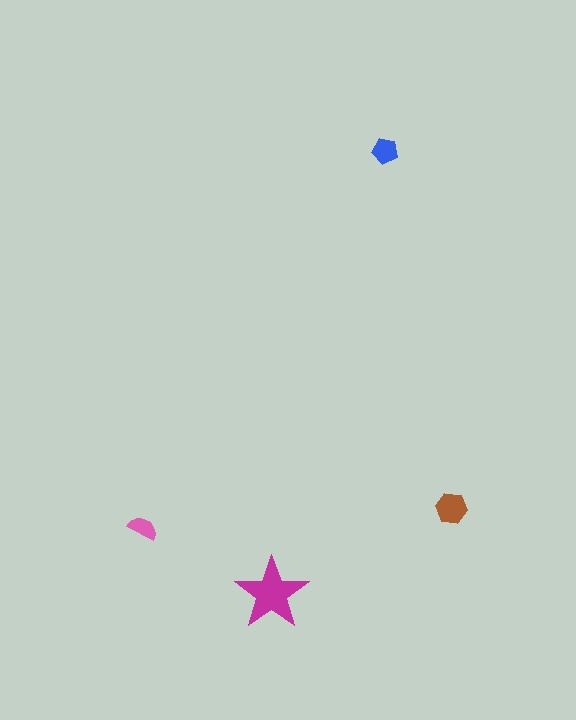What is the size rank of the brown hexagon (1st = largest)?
2nd.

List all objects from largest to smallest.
The magenta star, the brown hexagon, the blue pentagon, the pink semicircle.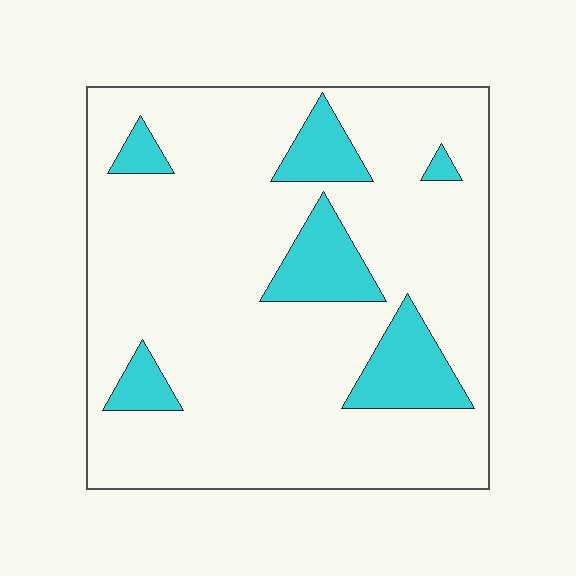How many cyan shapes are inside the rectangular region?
6.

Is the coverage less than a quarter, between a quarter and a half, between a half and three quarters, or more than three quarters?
Less than a quarter.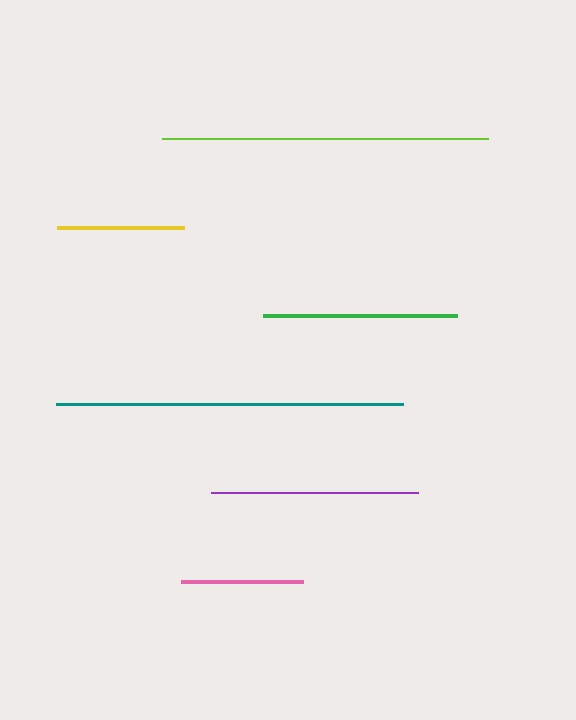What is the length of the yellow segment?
The yellow segment is approximately 127 pixels long.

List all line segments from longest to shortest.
From longest to shortest: teal, lime, purple, green, yellow, pink.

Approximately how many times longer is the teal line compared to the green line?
The teal line is approximately 1.8 times the length of the green line.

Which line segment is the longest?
The teal line is the longest at approximately 347 pixels.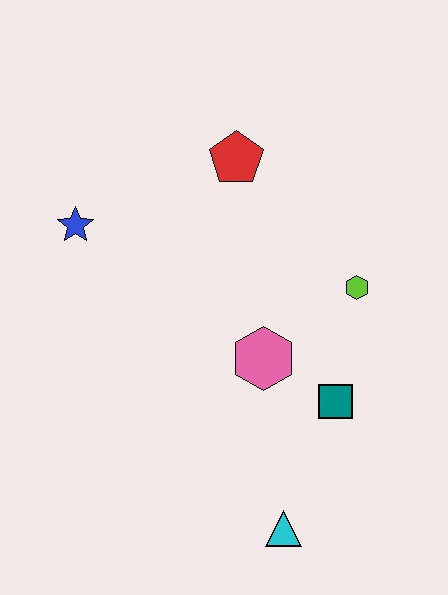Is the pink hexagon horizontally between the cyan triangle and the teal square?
No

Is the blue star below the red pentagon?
Yes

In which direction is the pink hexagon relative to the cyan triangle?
The pink hexagon is above the cyan triangle.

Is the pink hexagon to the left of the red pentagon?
No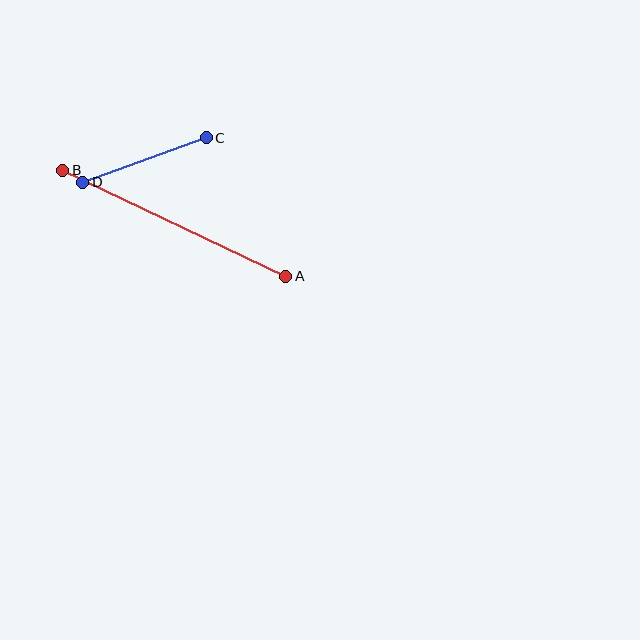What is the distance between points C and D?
The distance is approximately 131 pixels.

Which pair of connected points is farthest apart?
Points A and B are farthest apart.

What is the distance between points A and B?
The distance is approximately 247 pixels.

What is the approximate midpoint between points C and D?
The midpoint is at approximately (144, 160) pixels.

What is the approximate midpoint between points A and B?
The midpoint is at approximately (174, 223) pixels.